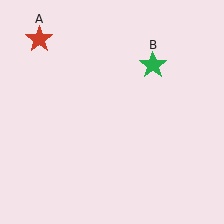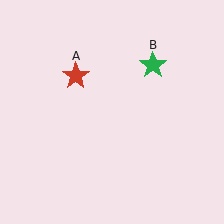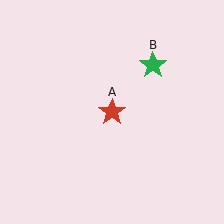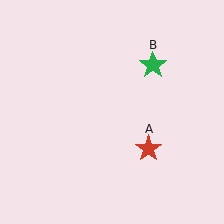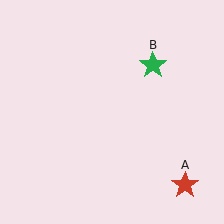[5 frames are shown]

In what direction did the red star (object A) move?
The red star (object A) moved down and to the right.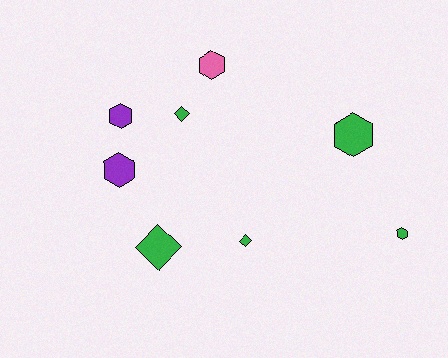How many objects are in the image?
There are 8 objects.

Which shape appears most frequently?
Hexagon, with 5 objects.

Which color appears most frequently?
Green, with 5 objects.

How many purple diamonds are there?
There are no purple diamonds.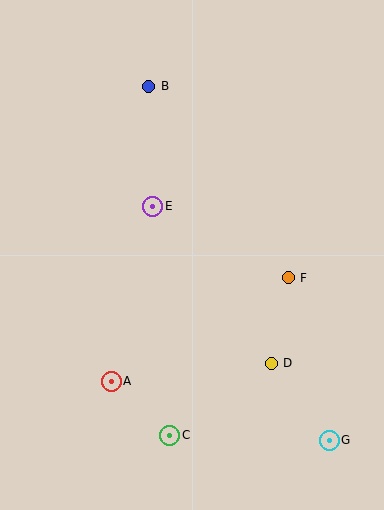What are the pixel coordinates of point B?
Point B is at (149, 86).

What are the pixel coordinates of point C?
Point C is at (170, 435).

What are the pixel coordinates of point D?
Point D is at (271, 363).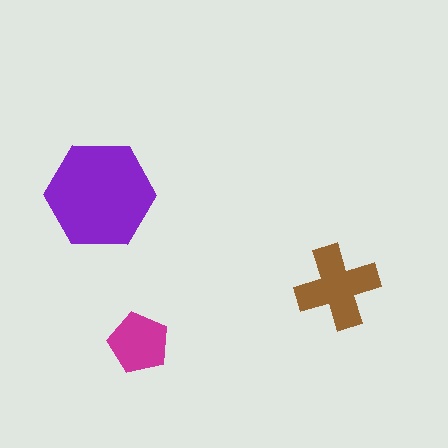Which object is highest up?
The purple hexagon is topmost.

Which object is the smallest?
The magenta pentagon.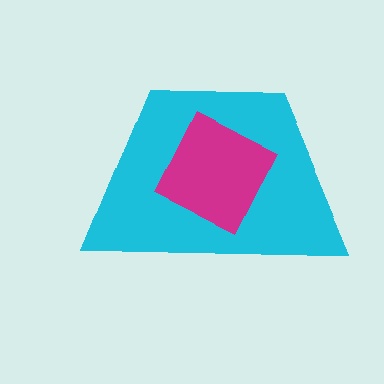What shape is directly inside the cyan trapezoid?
The magenta diamond.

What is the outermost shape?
The cyan trapezoid.